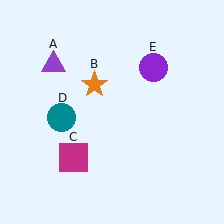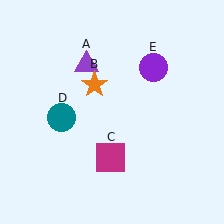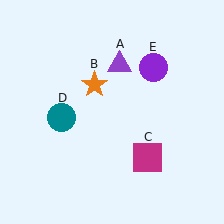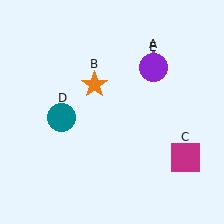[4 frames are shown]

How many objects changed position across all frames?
2 objects changed position: purple triangle (object A), magenta square (object C).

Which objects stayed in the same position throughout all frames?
Orange star (object B) and teal circle (object D) and purple circle (object E) remained stationary.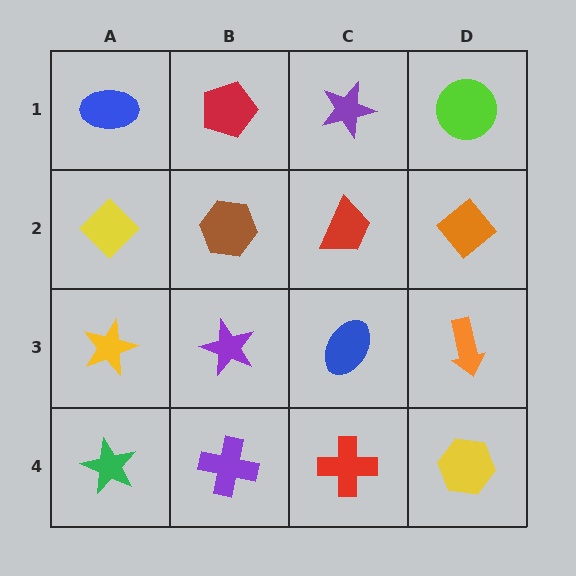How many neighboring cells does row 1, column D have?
2.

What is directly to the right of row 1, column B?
A purple star.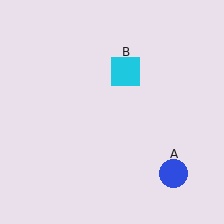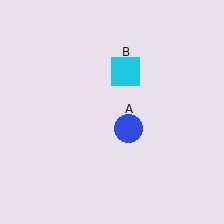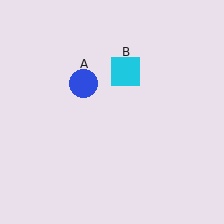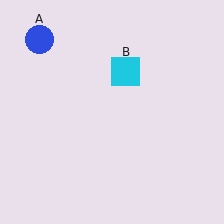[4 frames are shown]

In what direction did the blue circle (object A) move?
The blue circle (object A) moved up and to the left.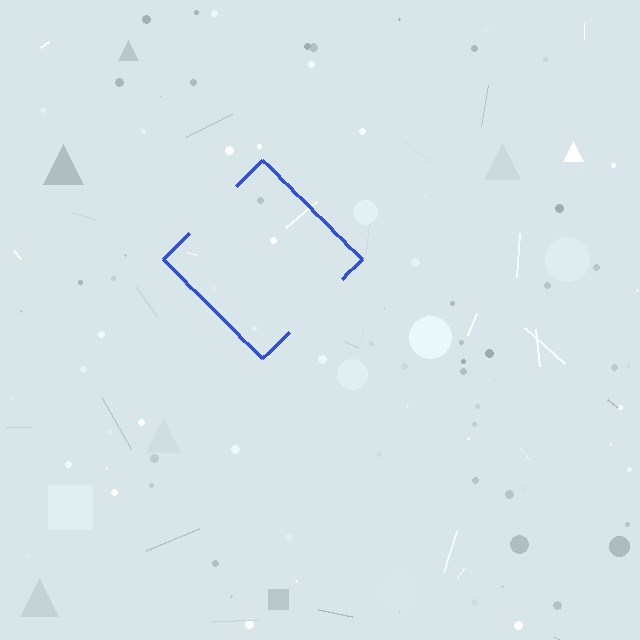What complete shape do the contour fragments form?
The contour fragments form a diamond.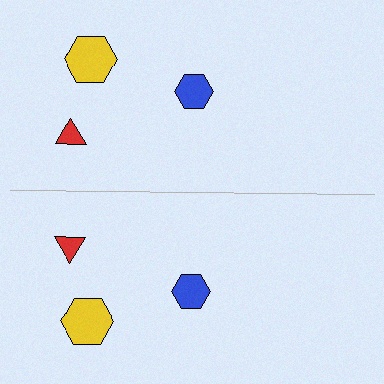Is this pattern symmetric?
Yes, this pattern has bilateral (reflection) symmetry.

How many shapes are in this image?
There are 6 shapes in this image.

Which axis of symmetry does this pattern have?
The pattern has a horizontal axis of symmetry running through the center of the image.